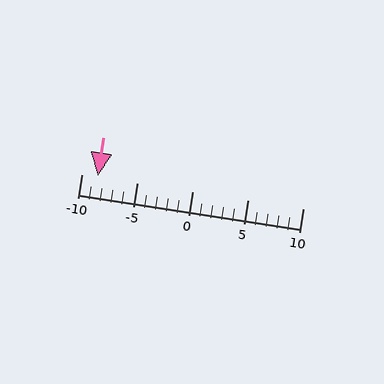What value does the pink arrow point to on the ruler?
The pink arrow points to approximately -8.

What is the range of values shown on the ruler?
The ruler shows values from -10 to 10.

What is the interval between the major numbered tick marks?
The major tick marks are spaced 5 units apart.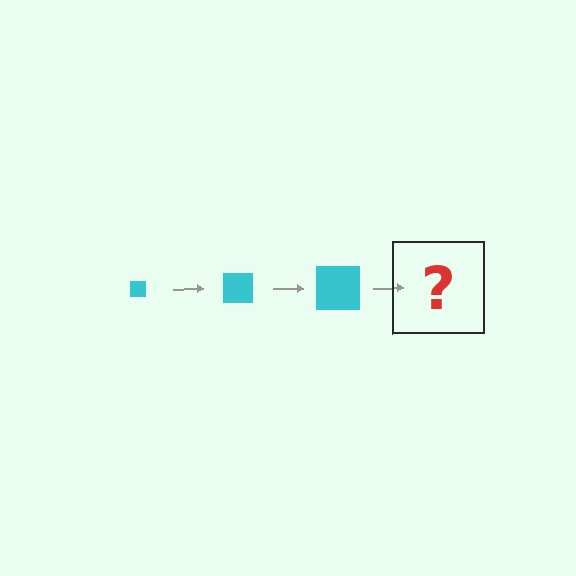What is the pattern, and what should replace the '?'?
The pattern is that the square gets progressively larger each step. The '?' should be a cyan square, larger than the previous one.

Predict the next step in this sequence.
The next step is a cyan square, larger than the previous one.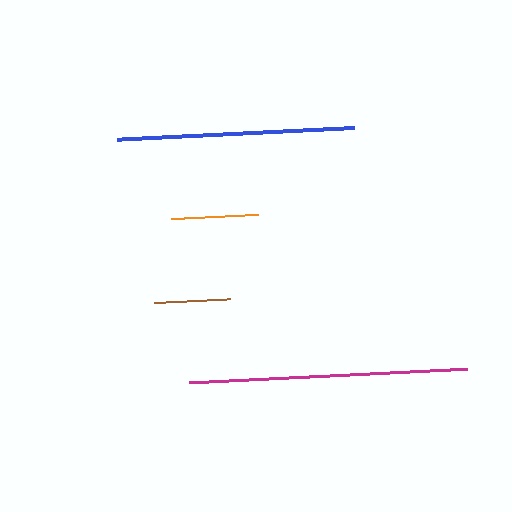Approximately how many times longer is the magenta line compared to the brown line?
The magenta line is approximately 3.6 times the length of the brown line.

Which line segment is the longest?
The magenta line is the longest at approximately 279 pixels.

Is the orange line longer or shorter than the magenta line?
The magenta line is longer than the orange line.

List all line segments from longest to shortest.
From longest to shortest: magenta, blue, orange, brown.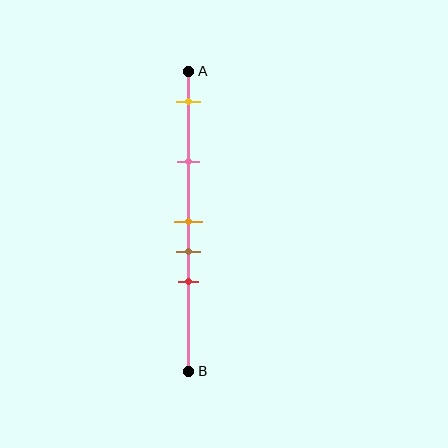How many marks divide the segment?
There are 5 marks dividing the segment.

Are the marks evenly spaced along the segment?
No, the marks are not evenly spaced.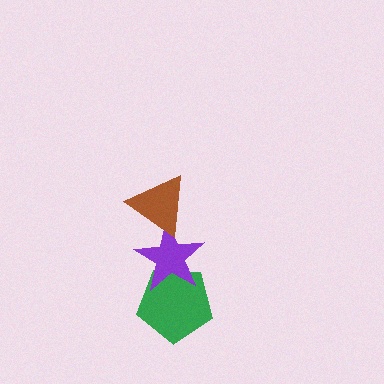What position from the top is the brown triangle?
The brown triangle is 1st from the top.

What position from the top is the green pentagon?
The green pentagon is 3rd from the top.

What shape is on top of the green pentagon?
The purple star is on top of the green pentagon.